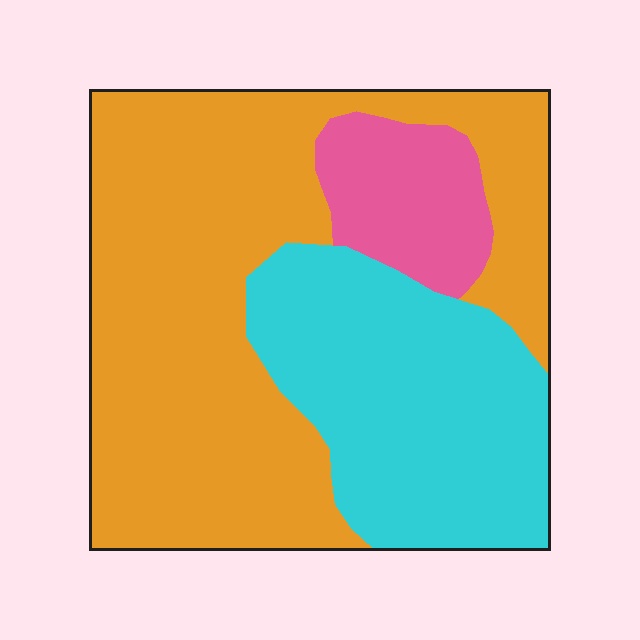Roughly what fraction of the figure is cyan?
Cyan takes up between a sixth and a third of the figure.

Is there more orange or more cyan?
Orange.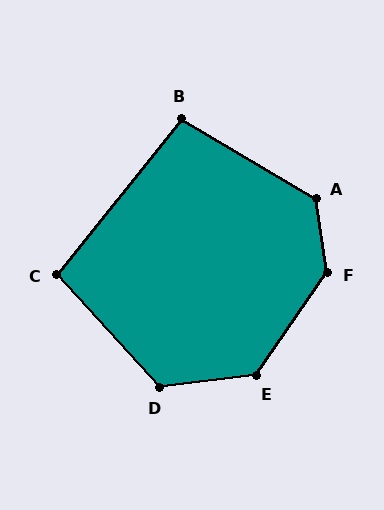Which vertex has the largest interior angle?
F, at approximately 137 degrees.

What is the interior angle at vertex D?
Approximately 125 degrees (obtuse).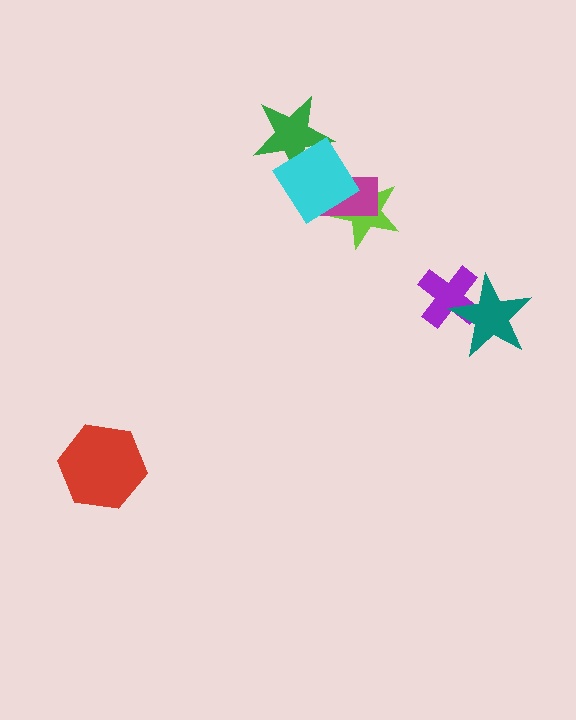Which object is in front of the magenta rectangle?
The cyan diamond is in front of the magenta rectangle.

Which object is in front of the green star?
The cyan diamond is in front of the green star.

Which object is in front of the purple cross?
The teal star is in front of the purple cross.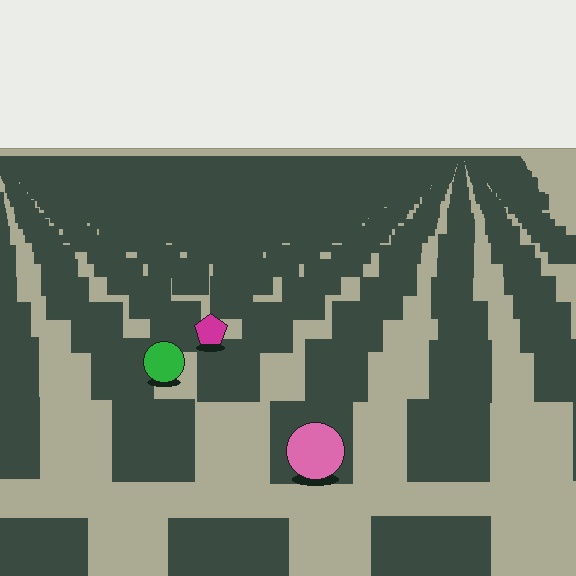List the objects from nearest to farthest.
From nearest to farthest: the pink circle, the green circle, the magenta pentagon.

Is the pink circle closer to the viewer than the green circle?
Yes. The pink circle is closer — you can tell from the texture gradient: the ground texture is coarser near it.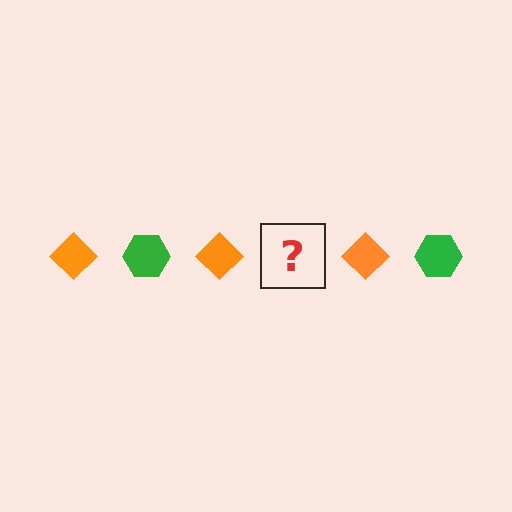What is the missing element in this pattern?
The missing element is a green hexagon.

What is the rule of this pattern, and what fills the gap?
The rule is that the pattern alternates between orange diamond and green hexagon. The gap should be filled with a green hexagon.